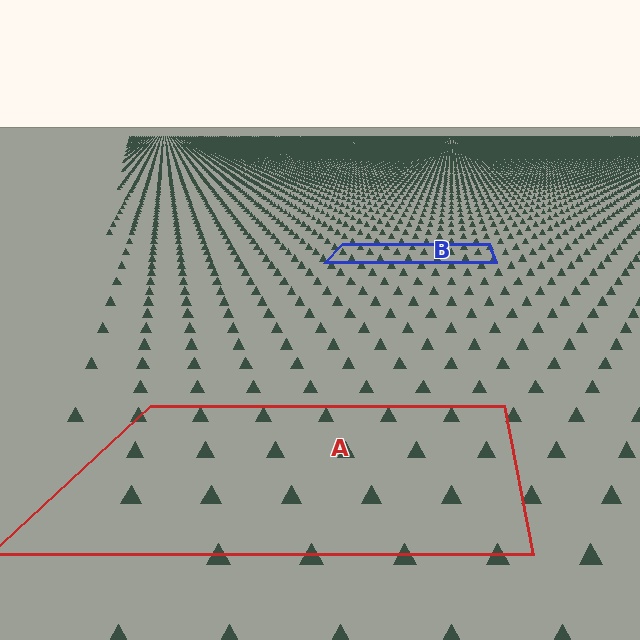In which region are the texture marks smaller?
The texture marks are smaller in region B, because it is farther away.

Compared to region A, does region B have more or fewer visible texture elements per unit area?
Region B has more texture elements per unit area — they are packed more densely because it is farther away.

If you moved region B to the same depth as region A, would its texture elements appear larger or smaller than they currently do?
They would appear larger. At a closer depth, the same texture elements are projected at a bigger on-screen size.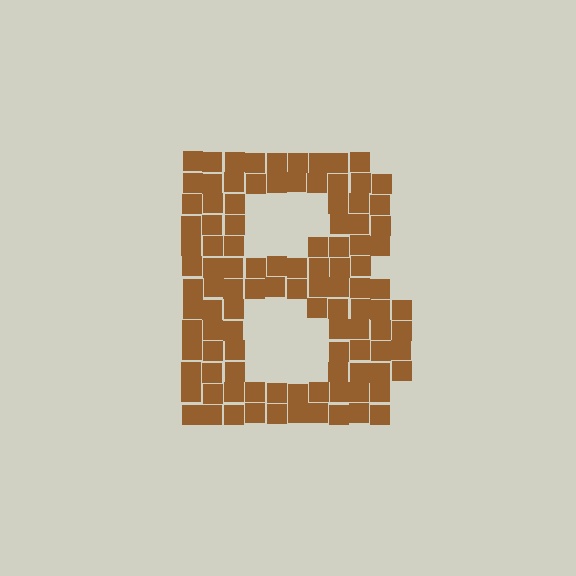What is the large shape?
The large shape is the letter B.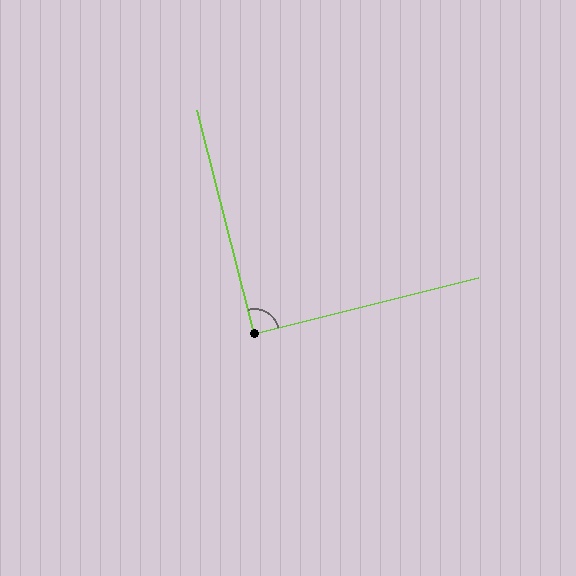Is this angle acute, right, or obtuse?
It is approximately a right angle.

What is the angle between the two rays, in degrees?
Approximately 90 degrees.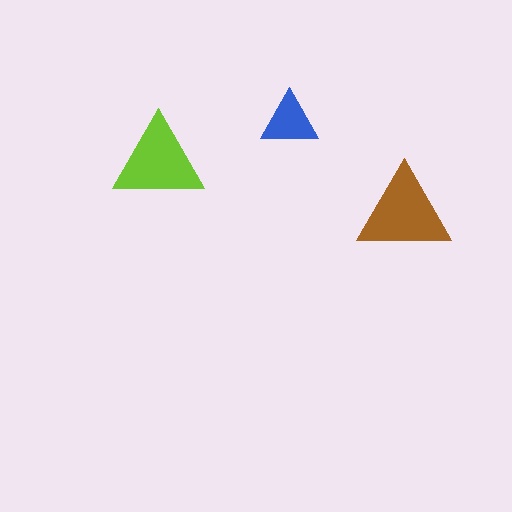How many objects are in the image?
There are 3 objects in the image.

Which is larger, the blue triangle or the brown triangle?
The brown one.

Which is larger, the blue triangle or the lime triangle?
The lime one.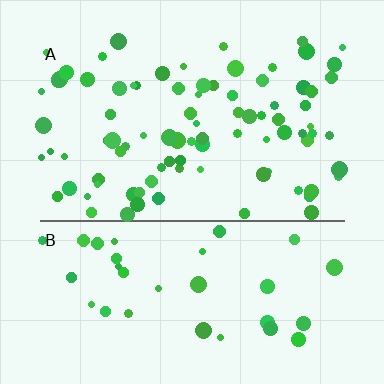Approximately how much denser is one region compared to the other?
Approximately 2.5× — region A over region B.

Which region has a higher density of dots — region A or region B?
A (the top).